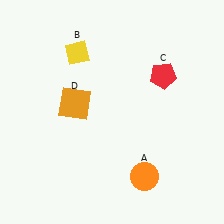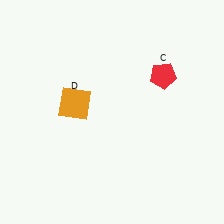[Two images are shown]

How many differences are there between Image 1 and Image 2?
There are 2 differences between the two images.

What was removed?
The orange circle (A), the yellow diamond (B) were removed in Image 2.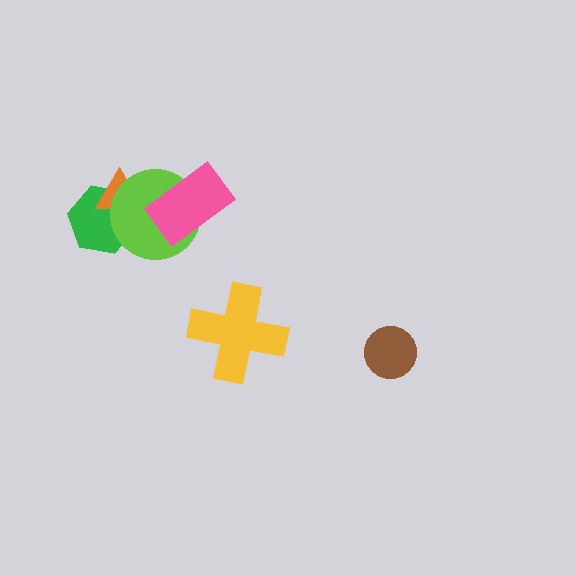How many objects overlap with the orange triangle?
2 objects overlap with the orange triangle.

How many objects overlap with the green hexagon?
2 objects overlap with the green hexagon.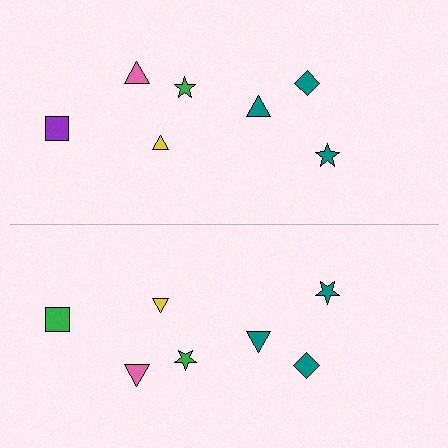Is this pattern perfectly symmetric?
No, the pattern is not perfectly symmetric. The green square on the bottom side breaks the symmetry — its mirror counterpart is purple.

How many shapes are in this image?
There are 14 shapes in this image.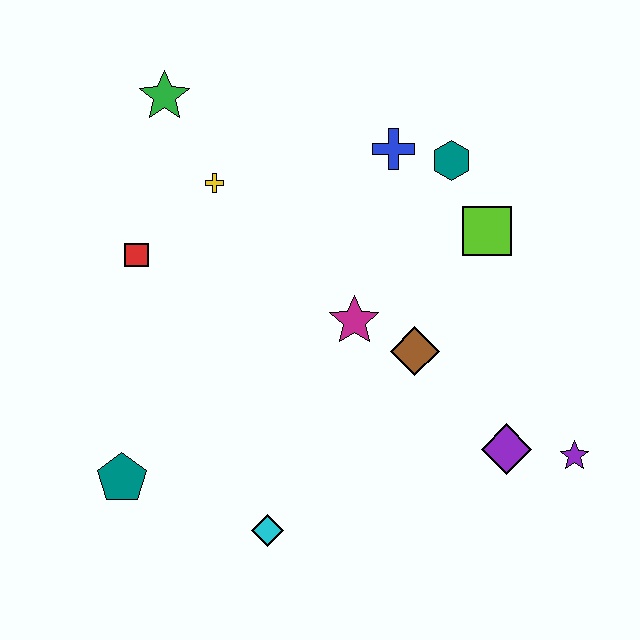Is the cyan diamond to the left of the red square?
No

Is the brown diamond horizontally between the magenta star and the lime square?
Yes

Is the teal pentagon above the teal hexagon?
No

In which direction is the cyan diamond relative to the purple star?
The cyan diamond is to the left of the purple star.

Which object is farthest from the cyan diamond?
The green star is farthest from the cyan diamond.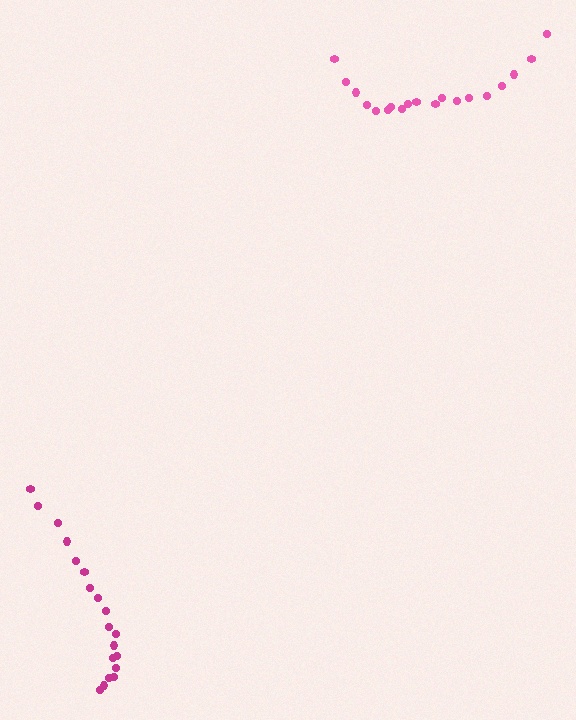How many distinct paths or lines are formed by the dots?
There are 2 distinct paths.